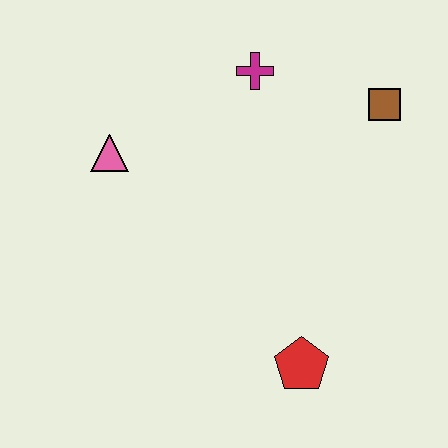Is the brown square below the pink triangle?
No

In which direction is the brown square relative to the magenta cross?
The brown square is to the right of the magenta cross.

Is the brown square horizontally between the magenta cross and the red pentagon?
No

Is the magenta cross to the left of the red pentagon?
Yes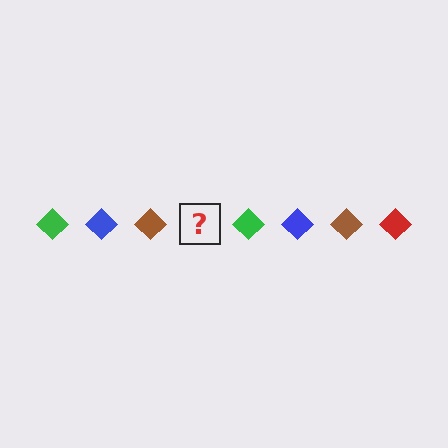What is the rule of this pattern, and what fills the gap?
The rule is that the pattern cycles through green, blue, brown, red diamonds. The gap should be filled with a red diamond.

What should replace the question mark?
The question mark should be replaced with a red diamond.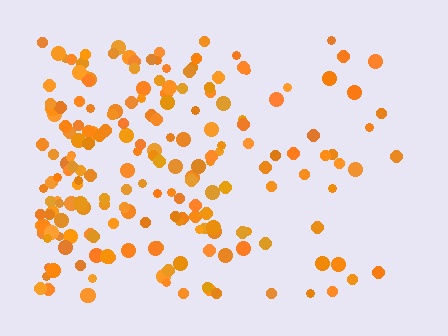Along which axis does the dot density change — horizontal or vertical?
Horizontal.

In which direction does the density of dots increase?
From right to left, with the left side densest.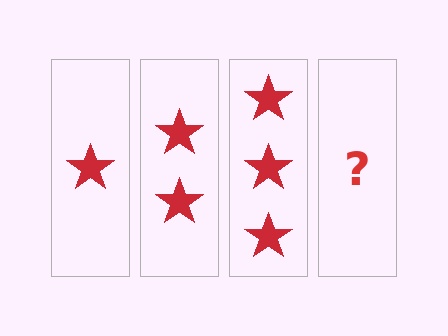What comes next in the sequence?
The next element should be 4 stars.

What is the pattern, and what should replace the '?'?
The pattern is that each step adds one more star. The '?' should be 4 stars.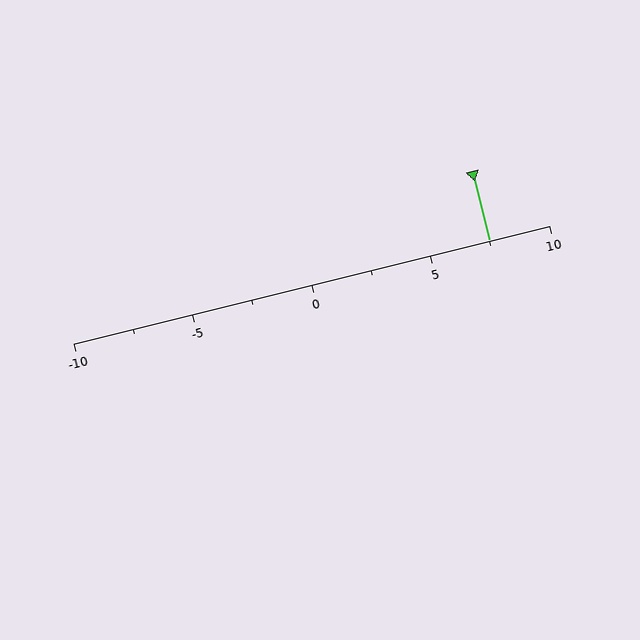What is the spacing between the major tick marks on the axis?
The major ticks are spaced 5 apart.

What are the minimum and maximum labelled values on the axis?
The axis runs from -10 to 10.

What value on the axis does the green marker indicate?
The marker indicates approximately 7.5.